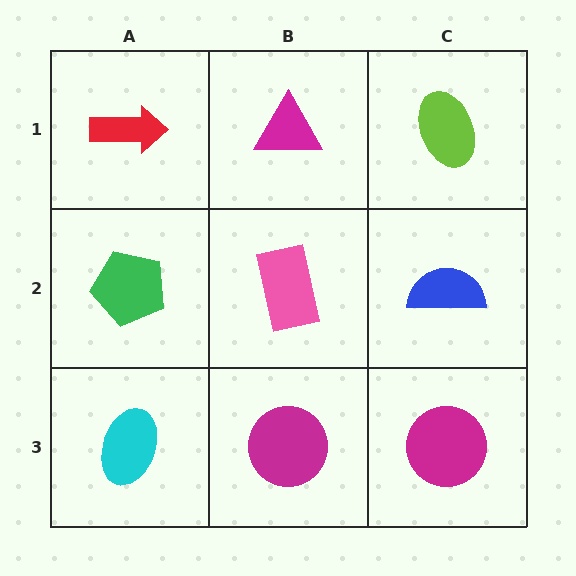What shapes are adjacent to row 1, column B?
A pink rectangle (row 2, column B), a red arrow (row 1, column A), a lime ellipse (row 1, column C).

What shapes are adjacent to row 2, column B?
A magenta triangle (row 1, column B), a magenta circle (row 3, column B), a green pentagon (row 2, column A), a blue semicircle (row 2, column C).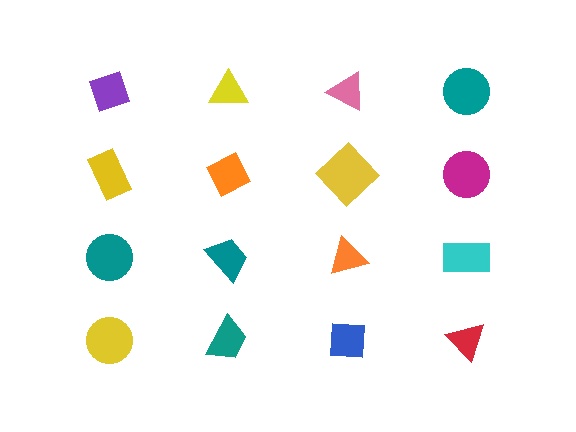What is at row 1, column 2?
A yellow triangle.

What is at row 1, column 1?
A purple diamond.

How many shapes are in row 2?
4 shapes.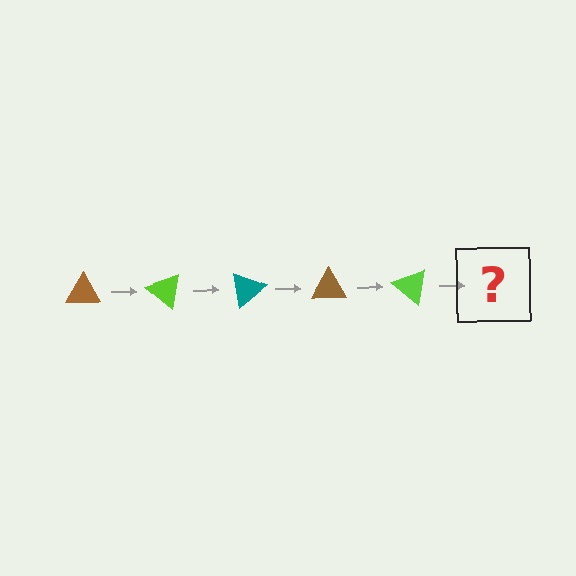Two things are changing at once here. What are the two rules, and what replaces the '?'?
The two rules are that it rotates 40 degrees each step and the color cycles through brown, lime, and teal. The '?' should be a teal triangle, rotated 200 degrees from the start.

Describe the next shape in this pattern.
It should be a teal triangle, rotated 200 degrees from the start.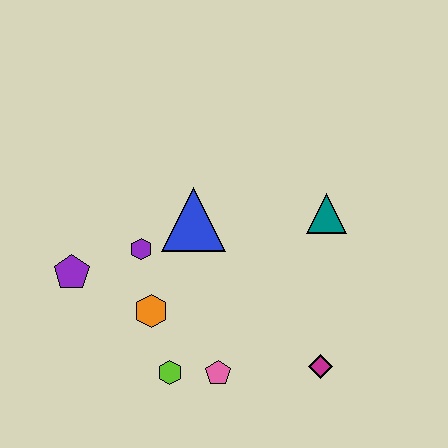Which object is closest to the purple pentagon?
The purple hexagon is closest to the purple pentagon.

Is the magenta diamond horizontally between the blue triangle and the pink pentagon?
No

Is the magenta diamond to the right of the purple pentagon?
Yes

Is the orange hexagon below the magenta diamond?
No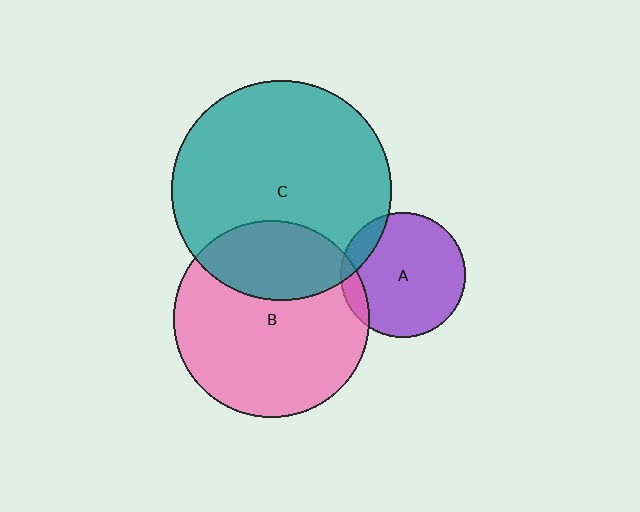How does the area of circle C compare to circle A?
Approximately 3.1 times.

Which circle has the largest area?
Circle C (teal).